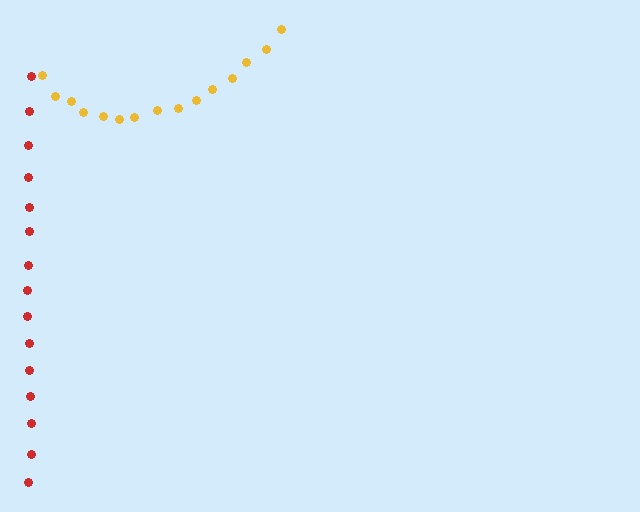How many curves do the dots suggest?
There are 2 distinct paths.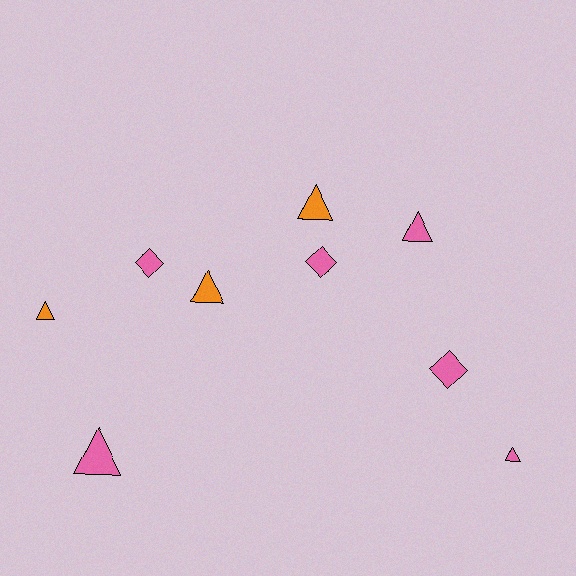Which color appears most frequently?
Pink, with 6 objects.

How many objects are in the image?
There are 9 objects.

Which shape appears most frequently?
Triangle, with 6 objects.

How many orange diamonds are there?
There are no orange diamonds.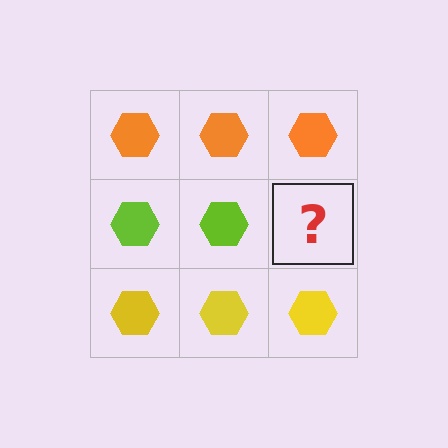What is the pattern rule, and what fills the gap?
The rule is that each row has a consistent color. The gap should be filled with a lime hexagon.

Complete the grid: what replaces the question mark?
The question mark should be replaced with a lime hexagon.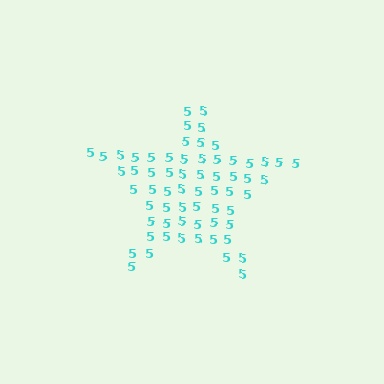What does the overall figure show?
The overall figure shows a star.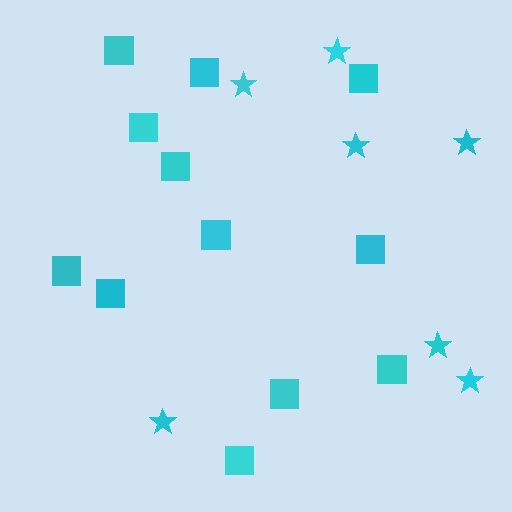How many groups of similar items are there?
There are 2 groups: one group of squares (12) and one group of stars (7).